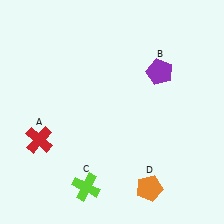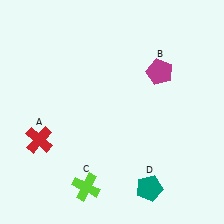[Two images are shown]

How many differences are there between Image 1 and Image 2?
There are 2 differences between the two images.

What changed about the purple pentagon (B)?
In Image 1, B is purple. In Image 2, it changed to magenta.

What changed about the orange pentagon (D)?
In Image 1, D is orange. In Image 2, it changed to teal.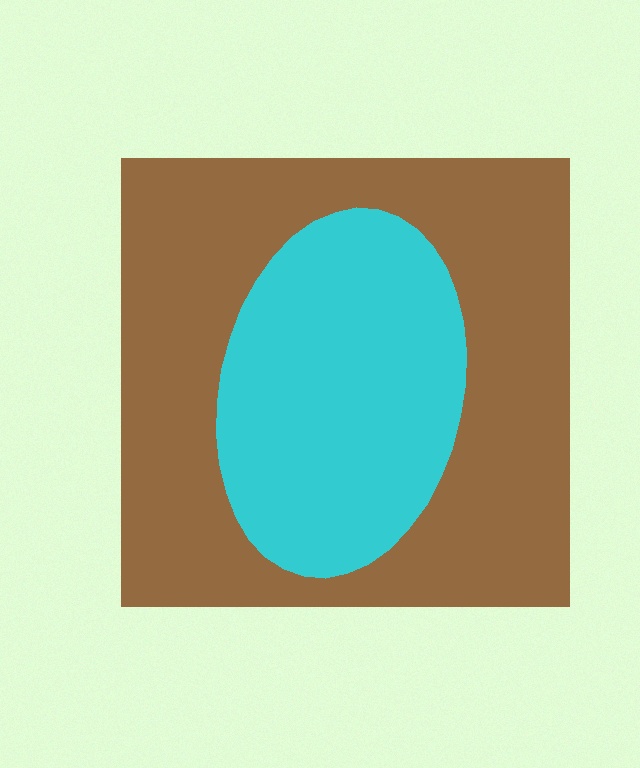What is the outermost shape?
The brown square.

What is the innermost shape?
The cyan ellipse.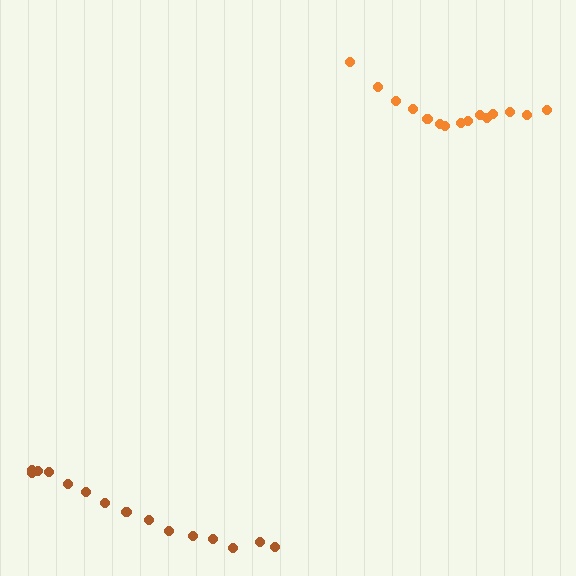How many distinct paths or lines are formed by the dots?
There are 2 distinct paths.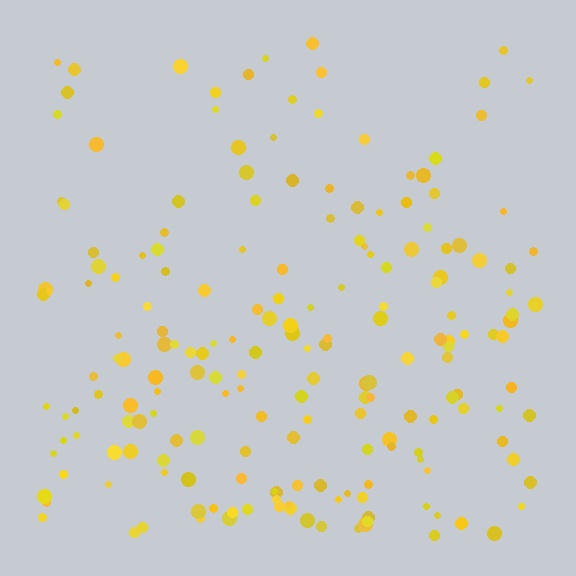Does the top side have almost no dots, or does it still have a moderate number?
Still a moderate number, just noticeably fewer than the bottom.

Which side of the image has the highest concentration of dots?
The bottom.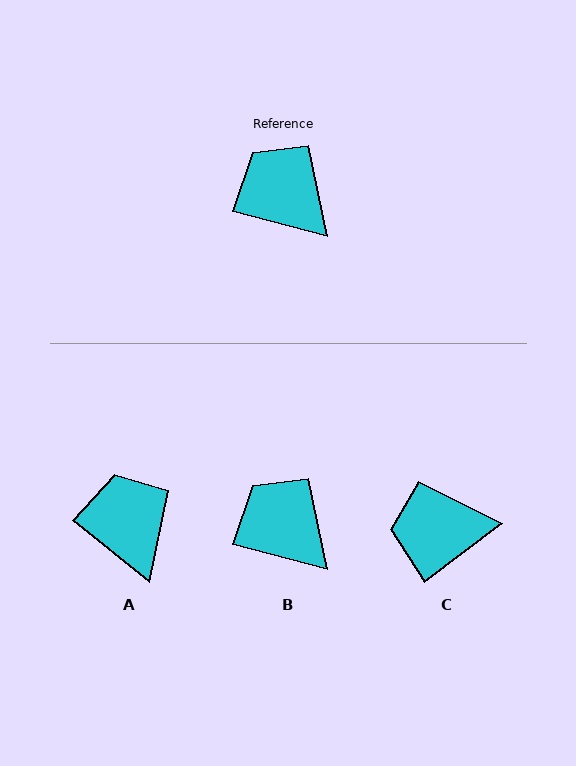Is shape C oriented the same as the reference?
No, it is off by about 52 degrees.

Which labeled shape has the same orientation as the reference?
B.